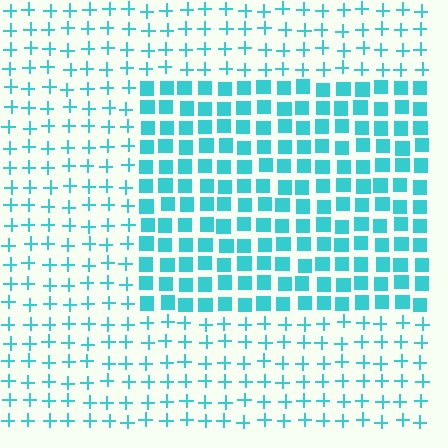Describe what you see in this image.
The image is filled with small cyan elements arranged in a uniform grid. A rectangle-shaped region contains squares, while the surrounding area contains plus signs. The boundary is defined purely by the change in element shape.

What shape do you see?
I see a rectangle.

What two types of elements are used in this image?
The image uses squares inside the rectangle region and plus signs outside it.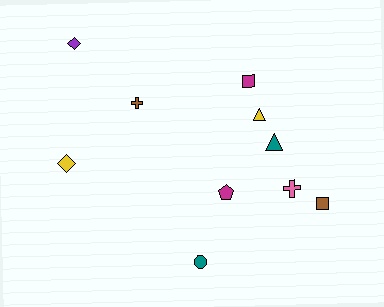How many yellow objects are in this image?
There are 2 yellow objects.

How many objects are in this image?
There are 10 objects.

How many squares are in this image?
There are 2 squares.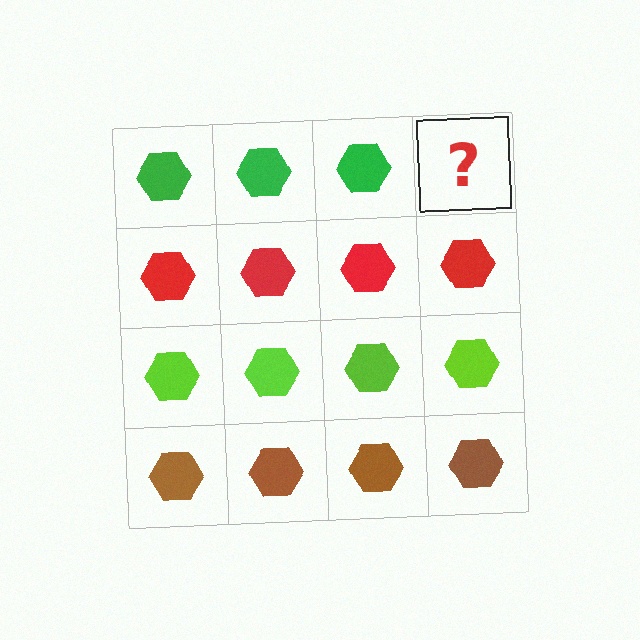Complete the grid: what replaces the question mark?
The question mark should be replaced with a green hexagon.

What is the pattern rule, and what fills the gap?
The rule is that each row has a consistent color. The gap should be filled with a green hexagon.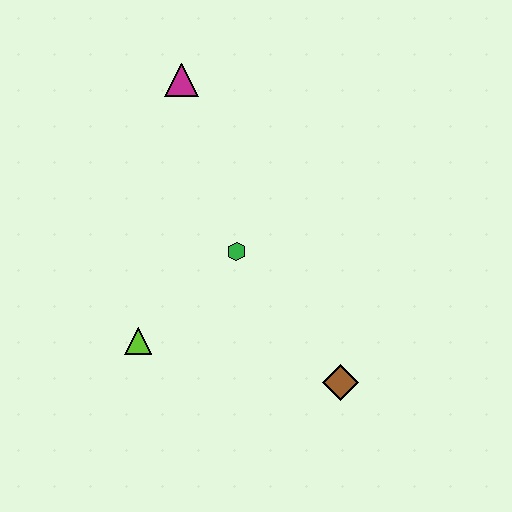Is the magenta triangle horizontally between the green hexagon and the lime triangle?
Yes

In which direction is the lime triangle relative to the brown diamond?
The lime triangle is to the left of the brown diamond.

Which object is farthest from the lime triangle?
The magenta triangle is farthest from the lime triangle.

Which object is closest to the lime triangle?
The green hexagon is closest to the lime triangle.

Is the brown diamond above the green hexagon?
No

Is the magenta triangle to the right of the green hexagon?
No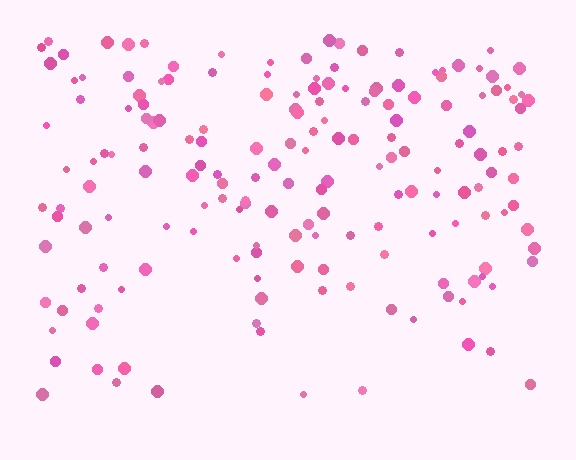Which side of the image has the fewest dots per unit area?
The bottom.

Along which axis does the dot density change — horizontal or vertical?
Vertical.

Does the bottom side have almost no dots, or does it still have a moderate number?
Still a moderate number, just noticeably fewer than the top.